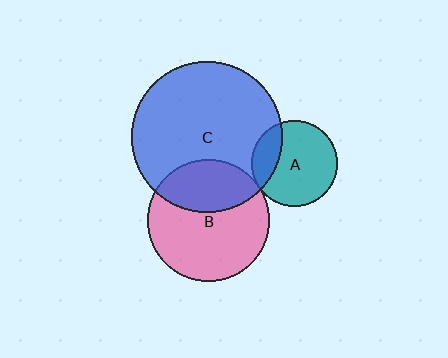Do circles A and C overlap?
Yes.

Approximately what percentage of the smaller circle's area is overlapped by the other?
Approximately 20%.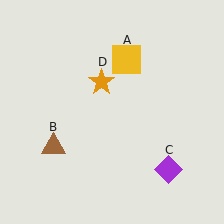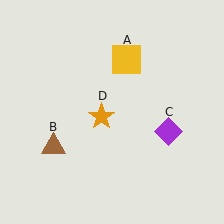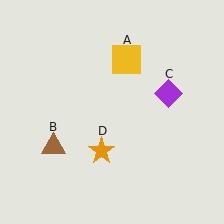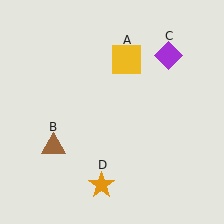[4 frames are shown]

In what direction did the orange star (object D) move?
The orange star (object D) moved down.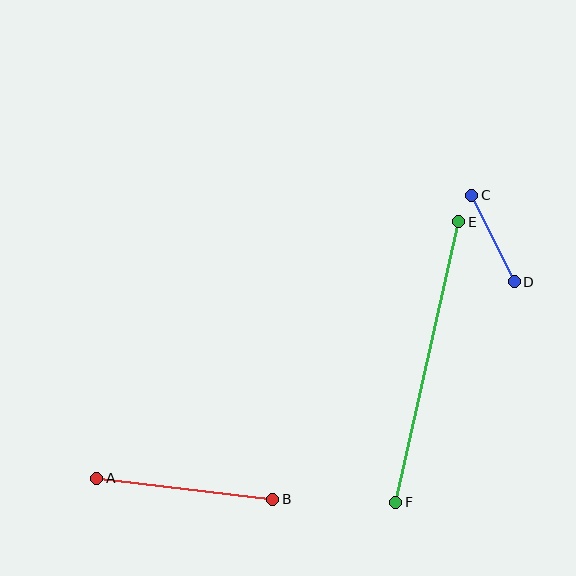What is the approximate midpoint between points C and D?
The midpoint is at approximately (493, 239) pixels.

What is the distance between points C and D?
The distance is approximately 96 pixels.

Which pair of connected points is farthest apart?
Points E and F are farthest apart.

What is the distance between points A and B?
The distance is approximately 178 pixels.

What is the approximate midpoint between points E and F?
The midpoint is at approximately (427, 362) pixels.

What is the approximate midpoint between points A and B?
The midpoint is at approximately (185, 489) pixels.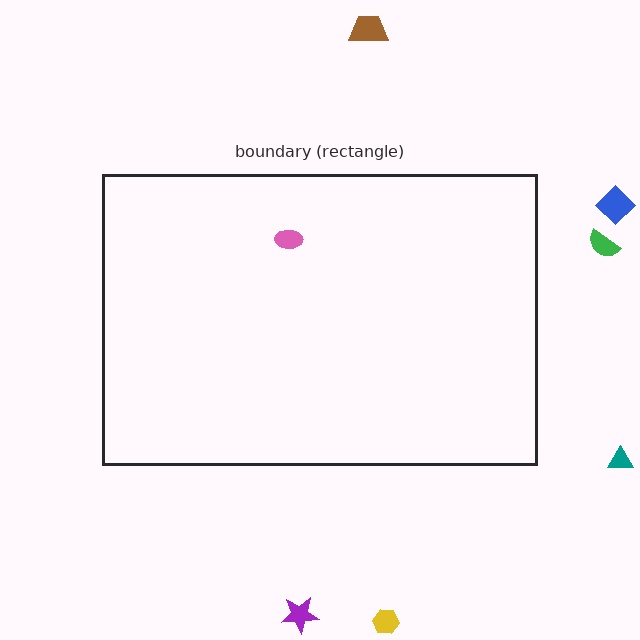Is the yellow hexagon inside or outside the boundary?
Outside.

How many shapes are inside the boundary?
1 inside, 6 outside.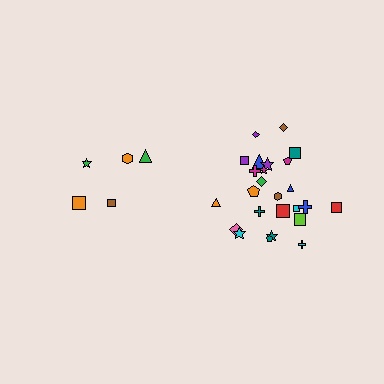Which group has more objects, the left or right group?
The right group.